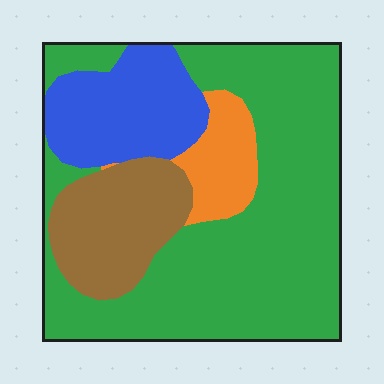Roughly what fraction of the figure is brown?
Brown covers around 15% of the figure.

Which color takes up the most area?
Green, at roughly 60%.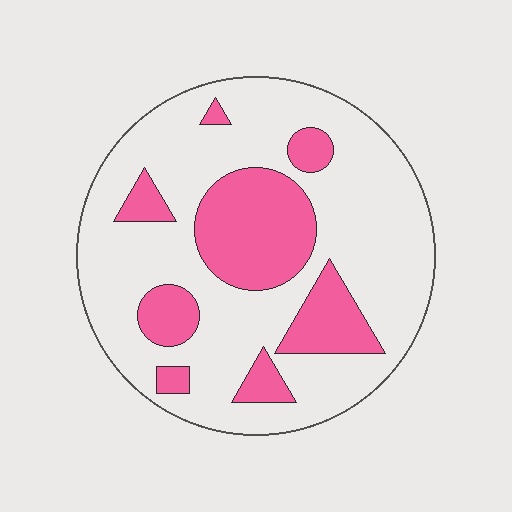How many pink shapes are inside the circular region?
8.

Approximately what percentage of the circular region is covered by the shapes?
Approximately 25%.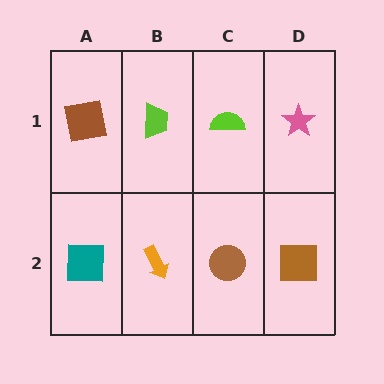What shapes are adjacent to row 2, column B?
A lime trapezoid (row 1, column B), a teal square (row 2, column A), a brown circle (row 2, column C).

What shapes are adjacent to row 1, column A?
A teal square (row 2, column A), a lime trapezoid (row 1, column B).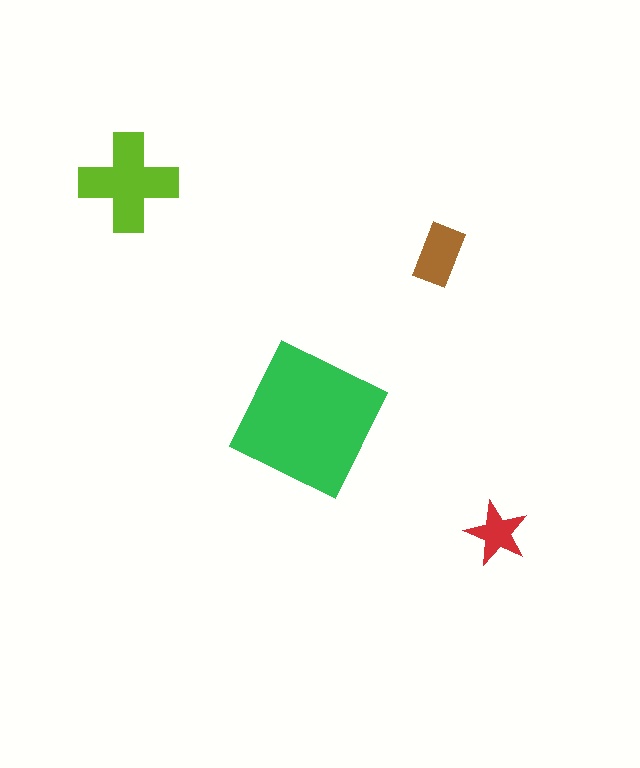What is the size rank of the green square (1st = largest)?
1st.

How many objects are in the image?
There are 4 objects in the image.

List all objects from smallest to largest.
The red star, the brown rectangle, the lime cross, the green square.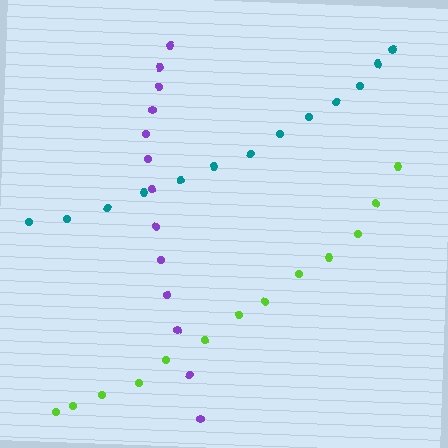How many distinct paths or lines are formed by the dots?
There are 3 distinct paths.